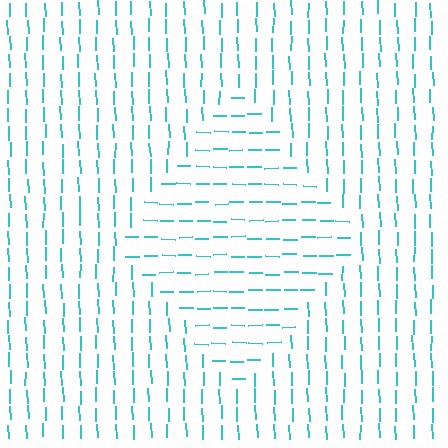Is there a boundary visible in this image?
Yes, there is a texture boundary formed by a change in line orientation.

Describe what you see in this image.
The image is filled with small cyan line segments. A diamond region in the image has lines oriented differently from the surrounding lines, creating a visible texture boundary.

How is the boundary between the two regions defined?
The boundary is defined purely by a change in line orientation (approximately 88 degrees difference). All lines are the same color and thickness.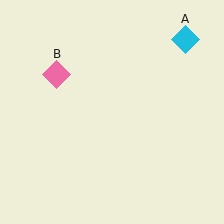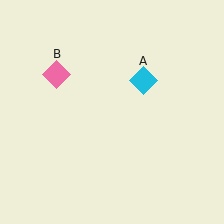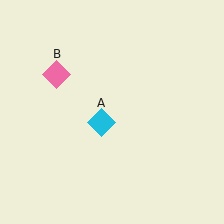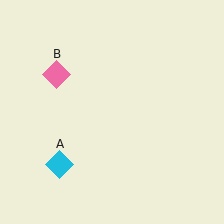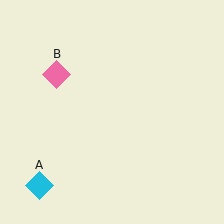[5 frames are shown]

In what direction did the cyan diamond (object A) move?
The cyan diamond (object A) moved down and to the left.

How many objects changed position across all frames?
1 object changed position: cyan diamond (object A).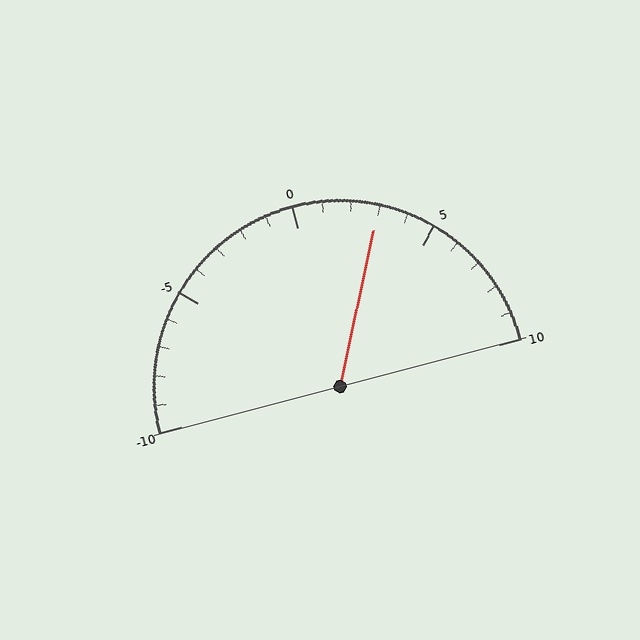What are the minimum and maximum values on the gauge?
The gauge ranges from -10 to 10.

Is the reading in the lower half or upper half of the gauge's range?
The reading is in the upper half of the range (-10 to 10).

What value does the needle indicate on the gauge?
The needle indicates approximately 3.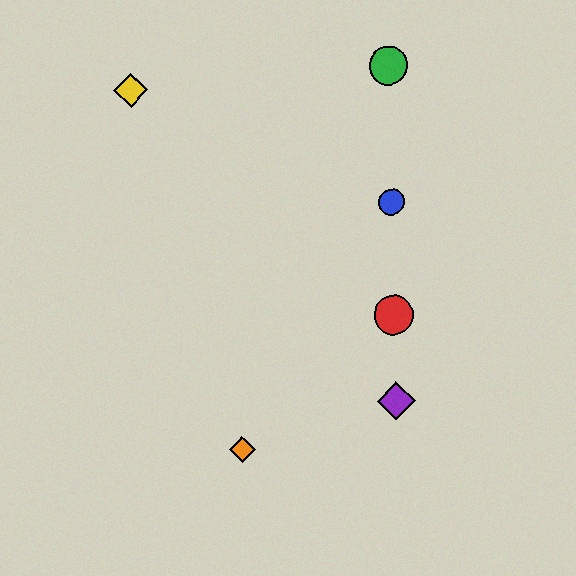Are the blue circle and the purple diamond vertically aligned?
Yes, both are at x≈391.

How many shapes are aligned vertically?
4 shapes (the red circle, the blue circle, the green circle, the purple diamond) are aligned vertically.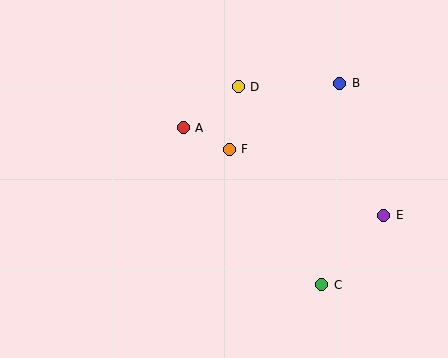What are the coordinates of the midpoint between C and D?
The midpoint between C and D is at (280, 186).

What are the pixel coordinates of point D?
Point D is at (238, 87).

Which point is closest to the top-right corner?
Point B is closest to the top-right corner.